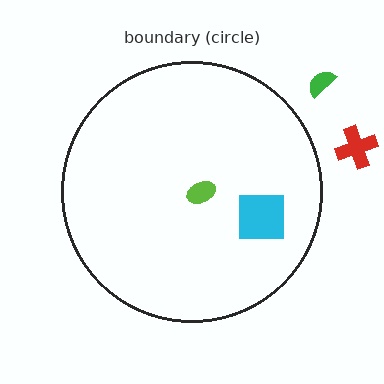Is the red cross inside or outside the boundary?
Outside.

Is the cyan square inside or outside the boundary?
Inside.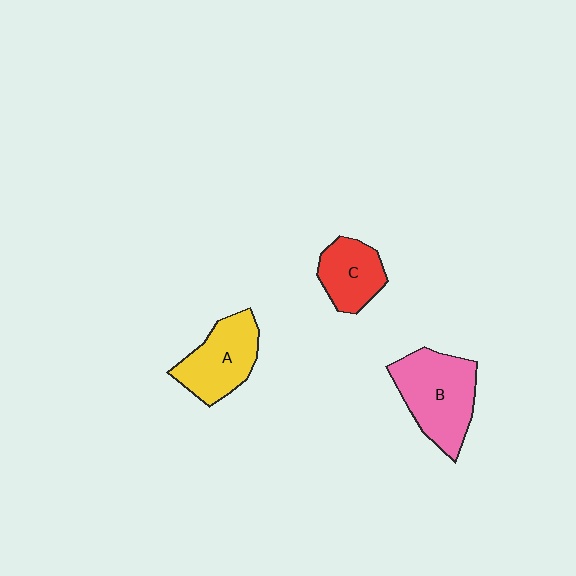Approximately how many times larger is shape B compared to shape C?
Approximately 1.6 times.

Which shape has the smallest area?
Shape C (red).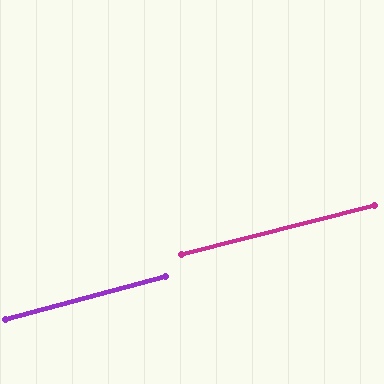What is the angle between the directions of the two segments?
Approximately 1 degree.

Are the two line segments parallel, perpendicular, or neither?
Parallel — their directions differ by only 1.0°.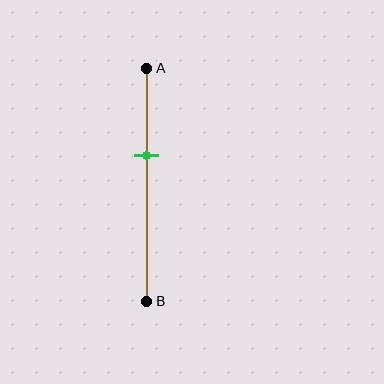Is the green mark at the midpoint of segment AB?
No, the mark is at about 40% from A, not at the 50% midpoint.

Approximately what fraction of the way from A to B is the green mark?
The green mark is approximately 40% of the way from A to B.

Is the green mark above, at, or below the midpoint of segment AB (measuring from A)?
The green mark is above the midpoint of segment AB.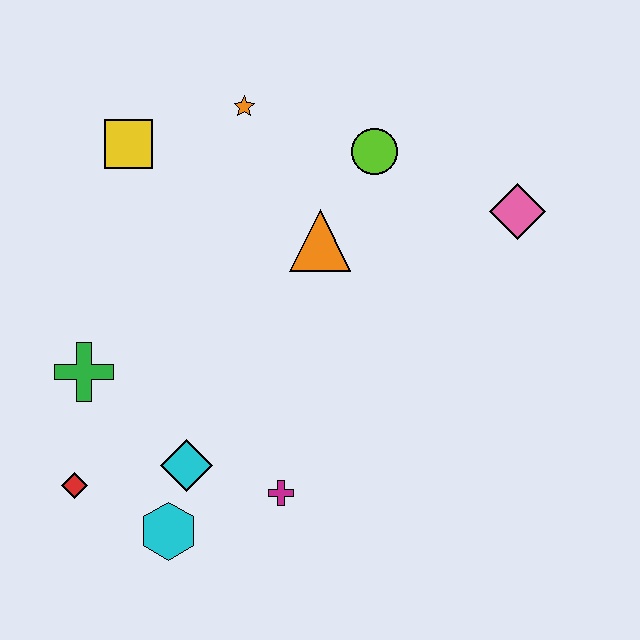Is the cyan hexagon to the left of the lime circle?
Yes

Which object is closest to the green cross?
The red diamond is closest to the green cross.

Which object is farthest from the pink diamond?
The red diamond is farthest from the pink diamond.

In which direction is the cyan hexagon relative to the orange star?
The cyan hexagon is below the orange star.